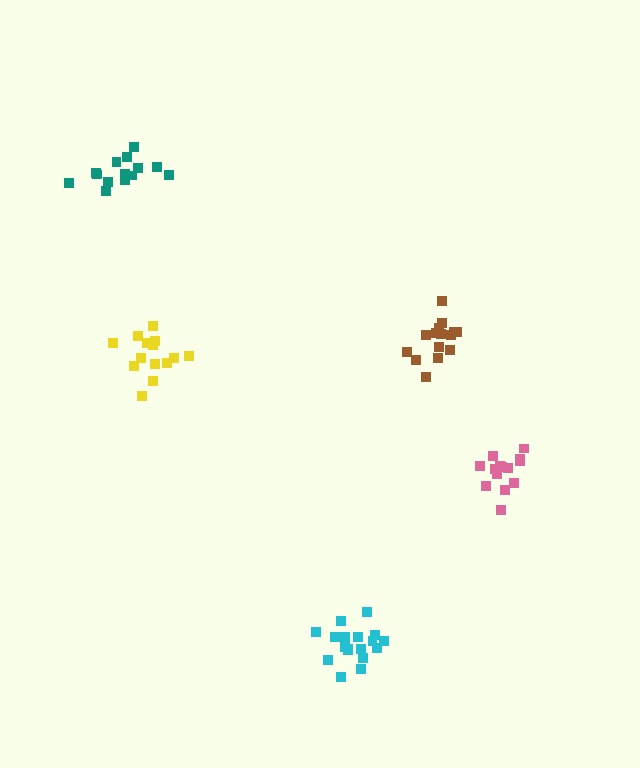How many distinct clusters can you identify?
There are 5 distinct clusters.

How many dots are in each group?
Group 1: 18 dots, Group 2: 15 dots, Group 3: 14 dots, Group 4: 14 dots, Group 5: 15 dots (76 total).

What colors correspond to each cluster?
The clusters are colored: cyan, teal, yellow, pink, brown.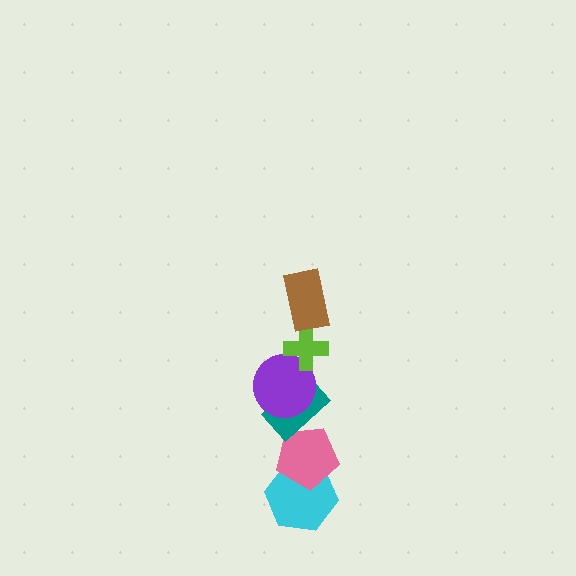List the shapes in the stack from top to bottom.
From top to bottom: the brown rectangle, the lime cross, the purple circle, the teal rectangle, the pink pentagon, the cyan hexagon.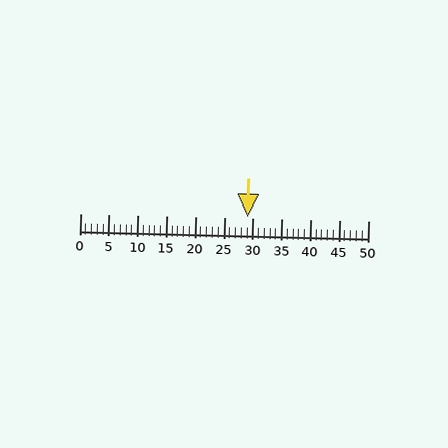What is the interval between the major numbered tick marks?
The major tick marks are spaced 5 units apart.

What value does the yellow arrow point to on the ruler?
The yellow arrow points to approximately 29.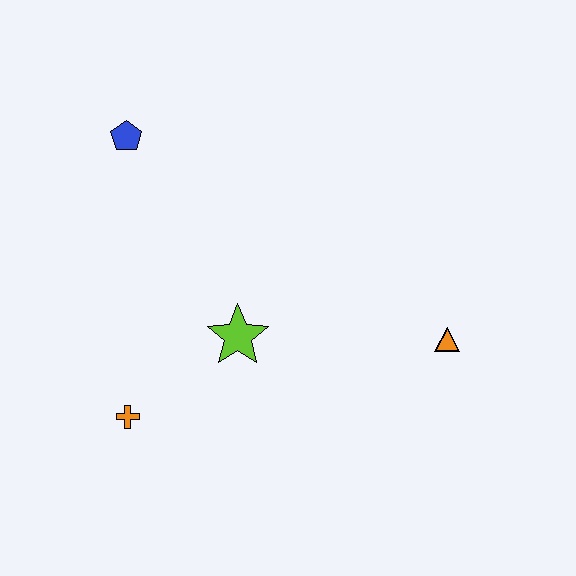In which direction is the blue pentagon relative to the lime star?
The blue pentagon is above the lime star.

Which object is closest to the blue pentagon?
The lime star is closest to the blue pentagon.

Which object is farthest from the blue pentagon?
The orange triangle is farthest from the blue pentagon.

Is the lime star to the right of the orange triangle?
No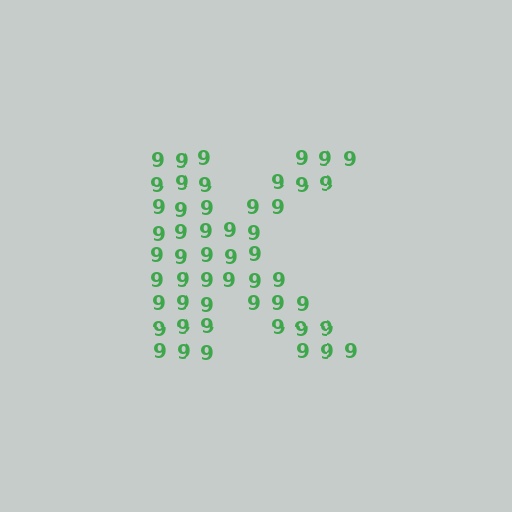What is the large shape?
The large shape is the letter K.